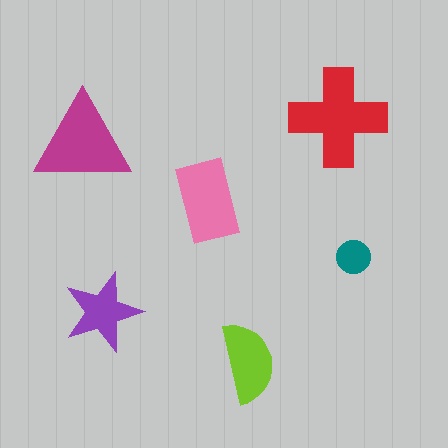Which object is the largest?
The red cross.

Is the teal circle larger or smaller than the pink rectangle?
Smaller.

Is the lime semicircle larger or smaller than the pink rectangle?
Smaller.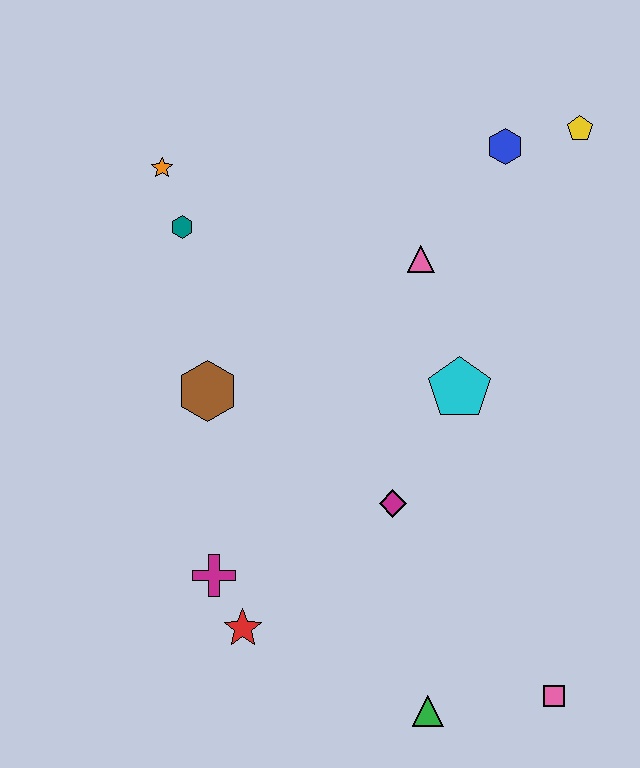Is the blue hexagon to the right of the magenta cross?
Yes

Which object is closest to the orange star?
The teal hexagon is closest to the orange star.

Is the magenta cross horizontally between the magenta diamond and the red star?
No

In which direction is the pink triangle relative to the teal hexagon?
The pink triangle is to the right of the teal hexagon.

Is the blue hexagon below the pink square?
No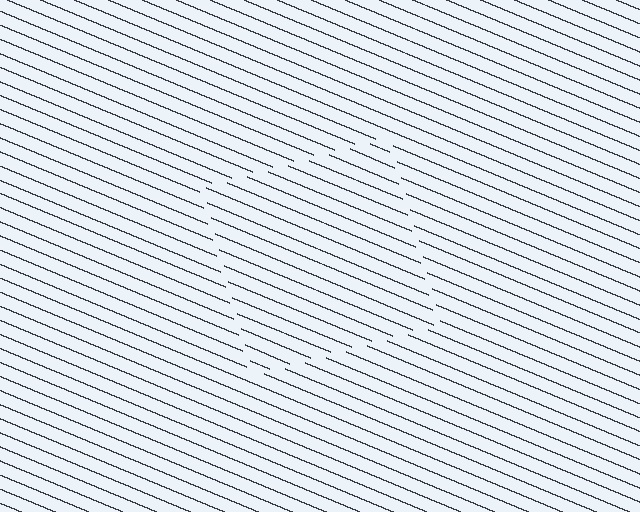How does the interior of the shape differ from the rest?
The interior of the shape contains the same grating, shifted by half a period — the contour is defined by the phase discontinuity where line-ends from the inner and outer gratings abut.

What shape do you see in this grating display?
An illusory square. The interior of the shape contains the same grating, shifted by half a period — the contour is defined by the phase discontinuity where line-ends from the inner and outer gratings abut.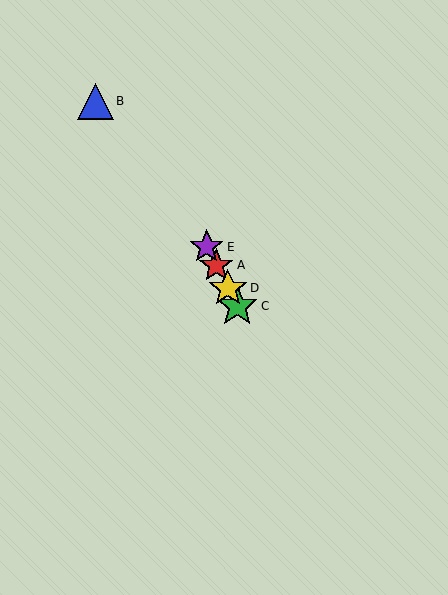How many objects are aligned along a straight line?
4 objects (A, C, D, E) are aligned along a straight line.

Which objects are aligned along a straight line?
Objects A, C, D, E are aligned along a straight line.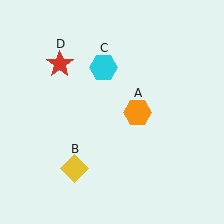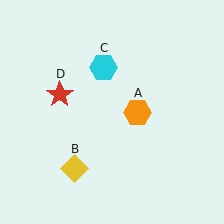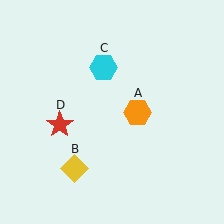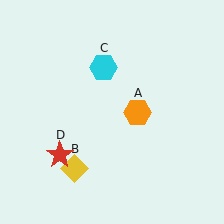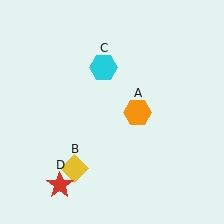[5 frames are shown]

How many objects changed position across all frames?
1 object changed position: red star (object D).